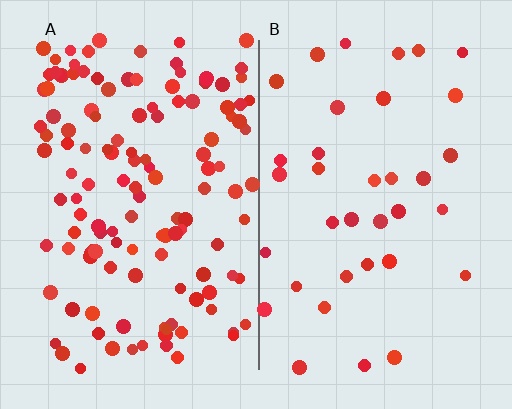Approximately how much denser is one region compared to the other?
Approximately 3.7× — region A over region B.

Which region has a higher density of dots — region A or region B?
A (the left).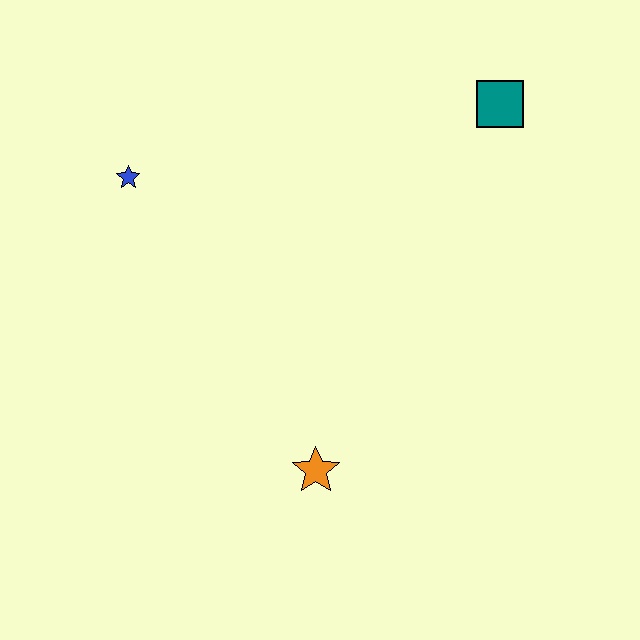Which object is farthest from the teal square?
The orange star is farthest from the teal square.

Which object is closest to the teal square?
The blue star is closest to the teal square.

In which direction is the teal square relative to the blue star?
The teal square is to the right of the blue star.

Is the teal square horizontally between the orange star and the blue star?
No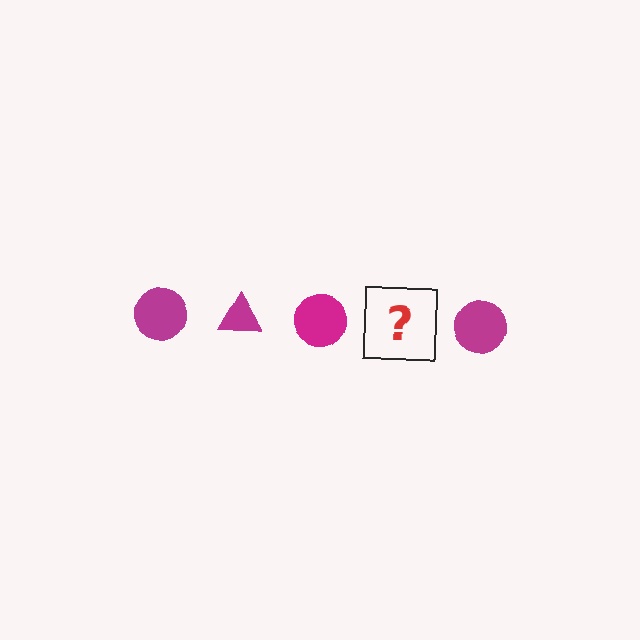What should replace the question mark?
The question mark should be replaced with a magenta triangle.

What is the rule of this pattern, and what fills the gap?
The rule is that the pattern cycles through circle, triangle shapes in magenta. The gap should be filled with a magenta triangle.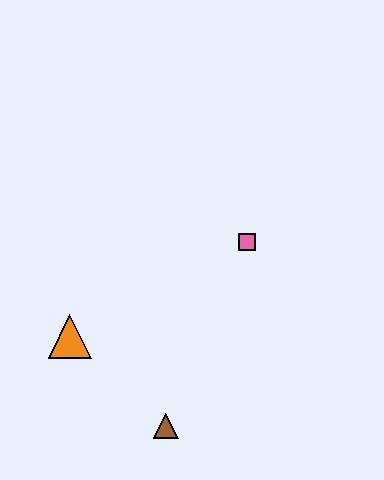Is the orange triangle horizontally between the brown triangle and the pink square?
No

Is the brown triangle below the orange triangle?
Yes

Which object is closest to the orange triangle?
The brown triangle is closest to the orange triangle.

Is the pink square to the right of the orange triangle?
Yes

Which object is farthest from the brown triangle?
The pink square is farthest from the brown triangle.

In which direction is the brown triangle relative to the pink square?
The brown triangle is below the pink square.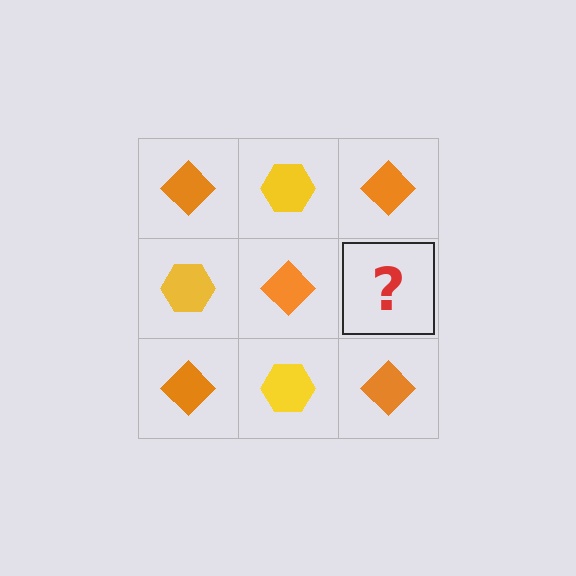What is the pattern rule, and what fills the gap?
The rule is that it alternates orange diamond and yellow hexagon in a checkerboard pattern. The gap should be filled with a yellow hexagon.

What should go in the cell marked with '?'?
The missing cell should contain a yellow hexagon.